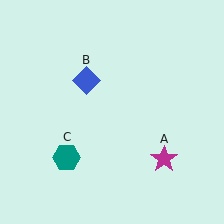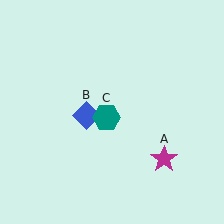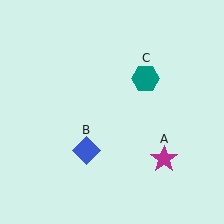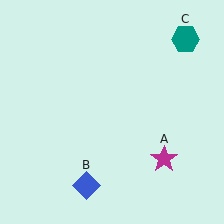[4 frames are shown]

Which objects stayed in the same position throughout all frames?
Magenta star (object A) remained stationary.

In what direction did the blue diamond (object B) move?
The blue diamond (object B) moved down.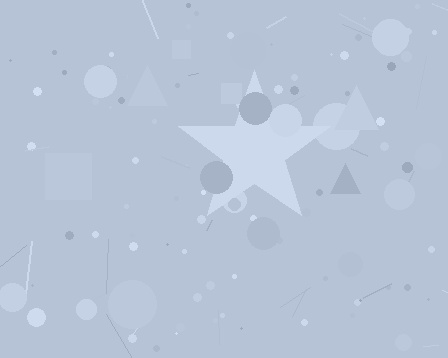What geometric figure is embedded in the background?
A star is embedded in the background.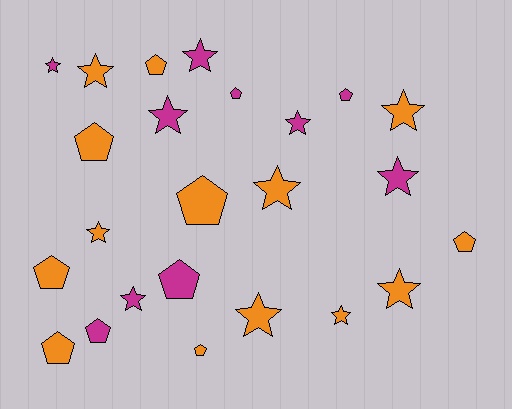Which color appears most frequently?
Orange, with 14 objects.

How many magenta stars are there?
There are 6 magenta stars.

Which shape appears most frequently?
Star, with 13 objects.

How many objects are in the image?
There are 24 objects.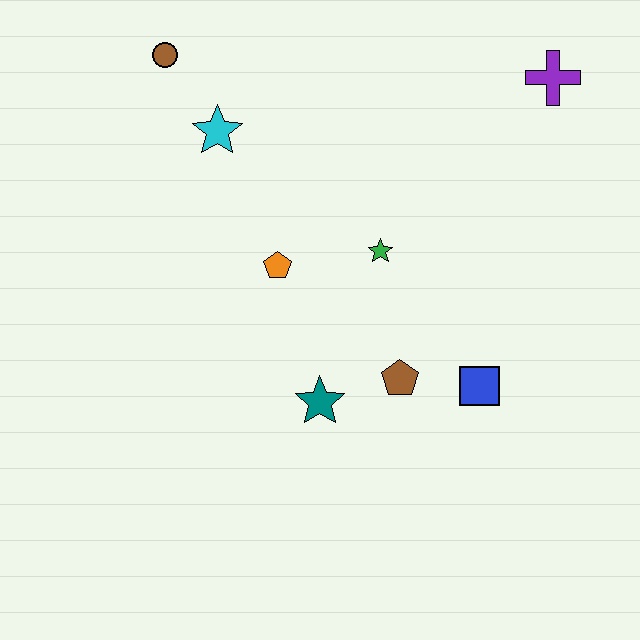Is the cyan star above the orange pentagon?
Yes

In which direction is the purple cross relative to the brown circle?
The purple cross is to the right of the brown circle.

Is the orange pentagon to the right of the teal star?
No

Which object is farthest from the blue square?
The brown circle is farthest from the blue square.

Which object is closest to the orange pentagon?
The green star is closest to the orange pentagon.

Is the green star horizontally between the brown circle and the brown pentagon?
Yes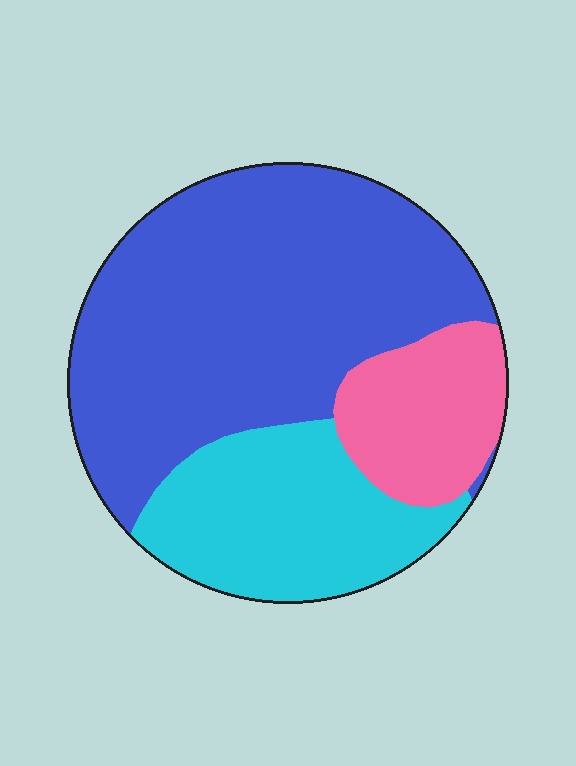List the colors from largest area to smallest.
From largest to smallest: blue, cyan, pink.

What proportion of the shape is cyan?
Cyan covers 26% of the shape.